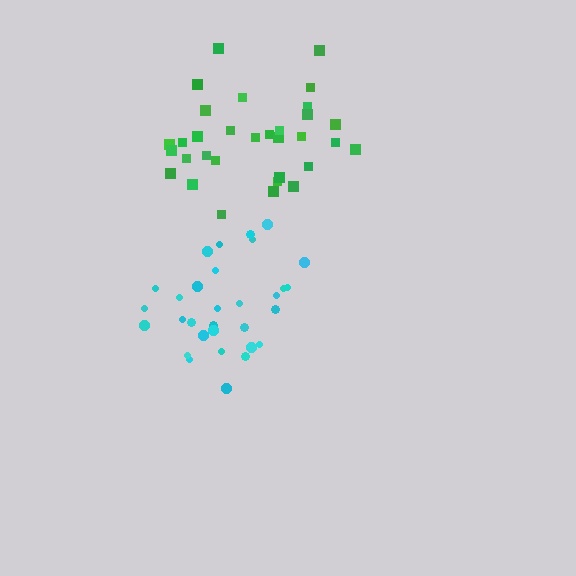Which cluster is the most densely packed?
Cyan.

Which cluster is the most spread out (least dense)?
Green.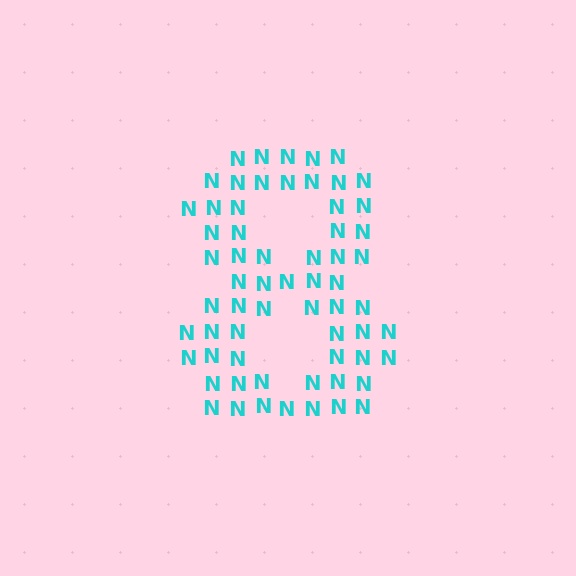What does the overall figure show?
The overall figure shows the digit 8.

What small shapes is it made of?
It is made of small letter N's.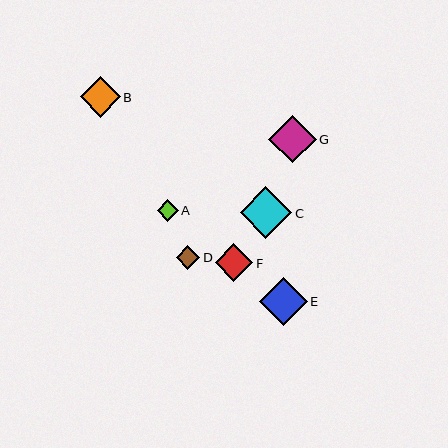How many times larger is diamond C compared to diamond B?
Diamond C is approximately 1.3 times the size of diamond B.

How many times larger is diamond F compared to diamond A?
Diamond F is approximately 1.8 times the size of diamond A.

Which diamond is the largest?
Diamond C is the largest with a size of approximately 51 pixels.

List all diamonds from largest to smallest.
From largest to smallest: C, E, G, B, F, D, A.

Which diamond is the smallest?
Diamond A is the smallest with a size of approximately 21 pixels.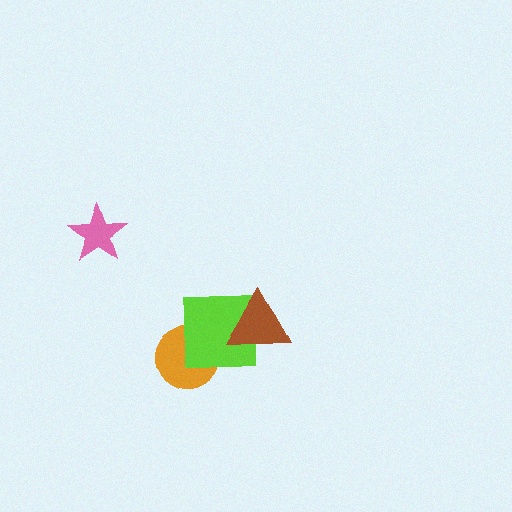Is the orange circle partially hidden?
Yes, it is partially covered by another shape.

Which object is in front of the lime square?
The brown triangle is in front of the lime square.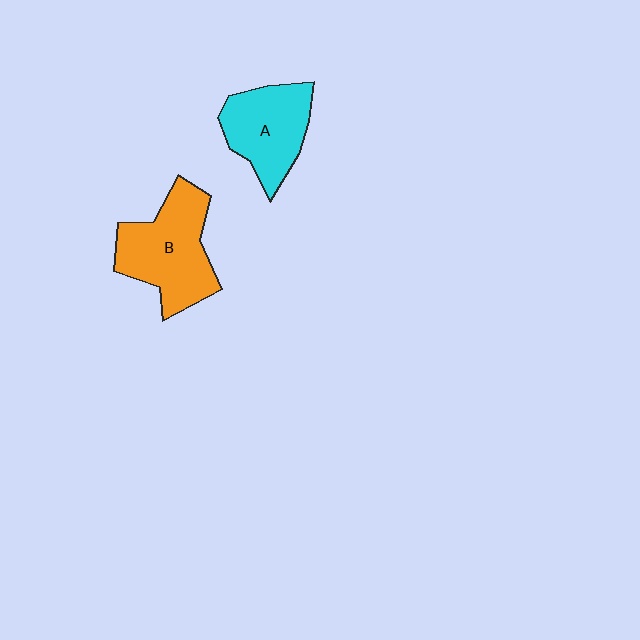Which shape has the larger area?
Shape B (orange).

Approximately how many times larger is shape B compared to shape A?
Approximately 1.2 times.